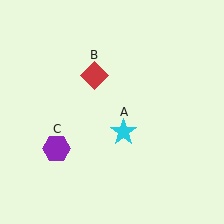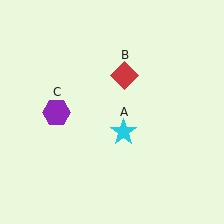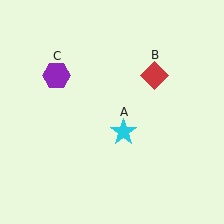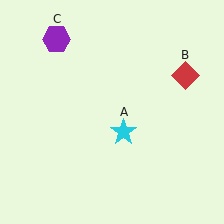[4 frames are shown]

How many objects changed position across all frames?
2 objects changed position: red diamond (object B), purple hexagon (object C).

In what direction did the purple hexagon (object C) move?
The purple hexagon (object C) moved up.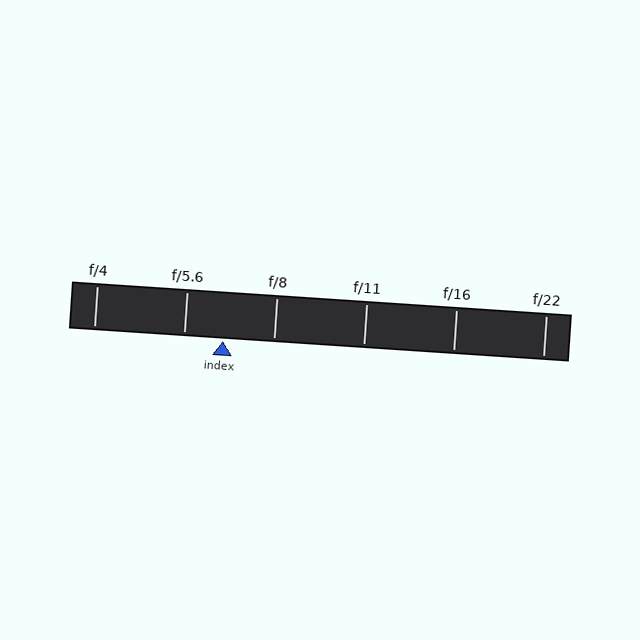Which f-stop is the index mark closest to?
The index mark is closest to f/5.6.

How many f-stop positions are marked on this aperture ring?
There are 6 f-stop positions marked.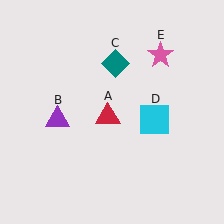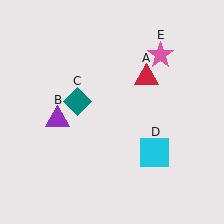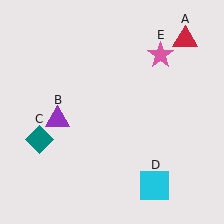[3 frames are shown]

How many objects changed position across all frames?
3 objects changed position: red triangle (object A), teal diamond (object C), cyan square (object D).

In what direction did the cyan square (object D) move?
The cyan square (object D) moved down.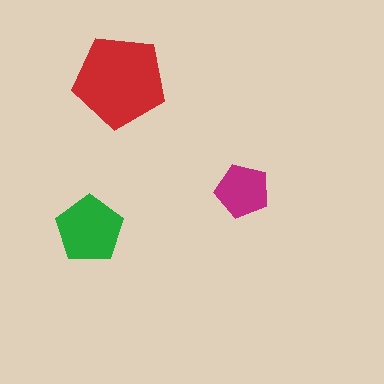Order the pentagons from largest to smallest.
the red one, the green one, the magenta one.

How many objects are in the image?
There are 3 objects in the image.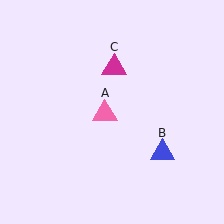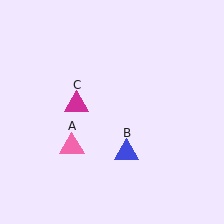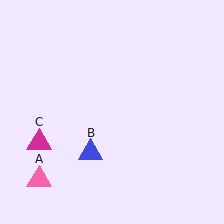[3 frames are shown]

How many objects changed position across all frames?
3 objects changed position: pink triangle (object A), blue triangle (object B), magenta triangle (object C).